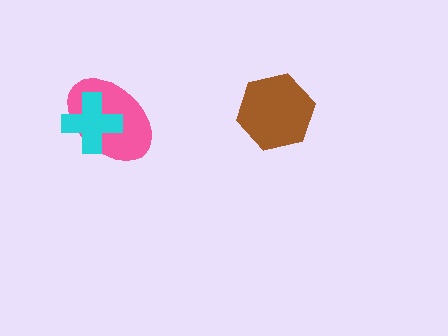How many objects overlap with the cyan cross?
1 object overlaps with the cyan cross.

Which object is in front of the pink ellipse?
The cyan cross is in front of the pink ellipse.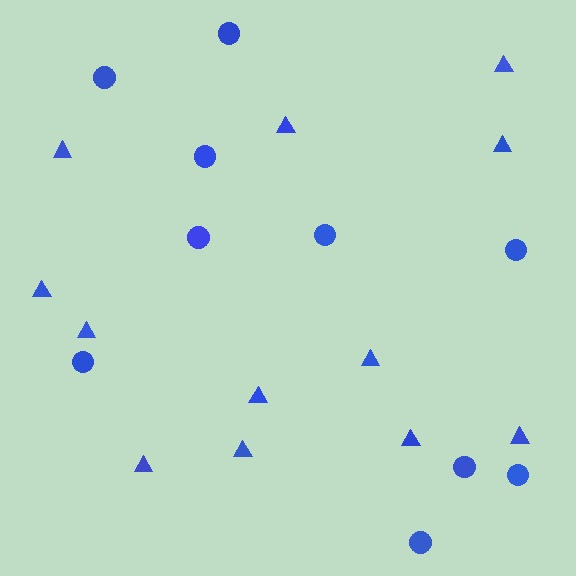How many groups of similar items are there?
There are 2 groups: one group of circles (10) and one group of triangles (12).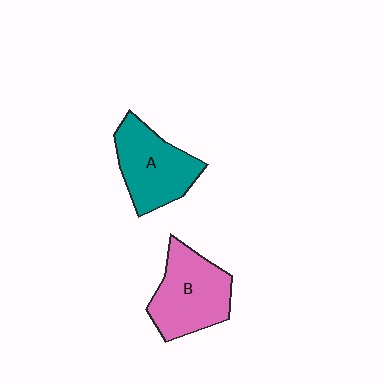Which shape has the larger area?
Shape B (pink).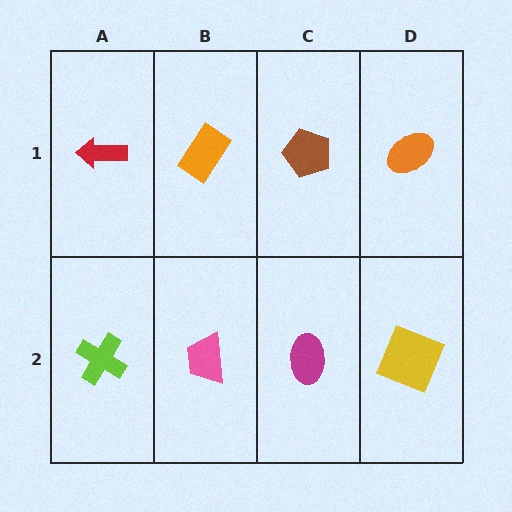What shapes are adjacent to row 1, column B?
A pink trapezoid (row 2, column B), a red arrow (row 1, column A), a brown pentagon (row 1, column C).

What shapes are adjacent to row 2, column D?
An orange ellipse (row 1, column D), a magenta ellipse (row 2, column C).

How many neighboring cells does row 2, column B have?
3.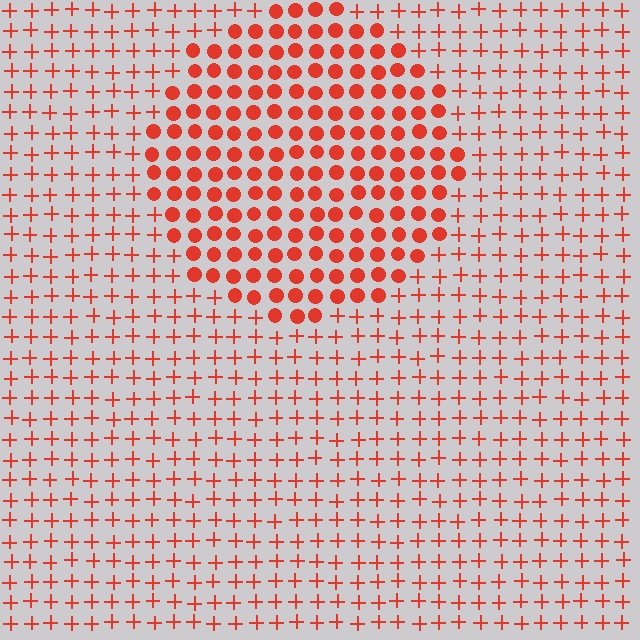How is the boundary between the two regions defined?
The boundary is defined by a change in element shape: circles inside vs. plus signs outside. All elements share the same color and spacing.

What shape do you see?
I see a circle.